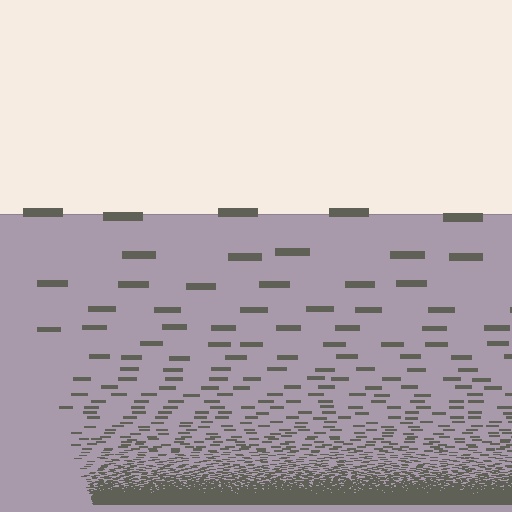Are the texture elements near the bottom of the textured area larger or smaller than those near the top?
Smaller. The gradient is inverted — elements near the bottom are smaller and denser.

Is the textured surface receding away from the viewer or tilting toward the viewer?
The surface appears to tilt toward the viewer. Texture elements get larger and sparser toward the top.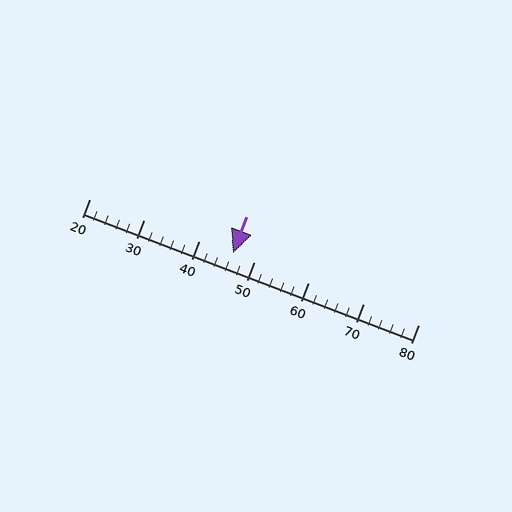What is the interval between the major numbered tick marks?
The major tick marks are spaced 10 units apart.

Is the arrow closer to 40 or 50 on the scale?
The arrow is closer to 50.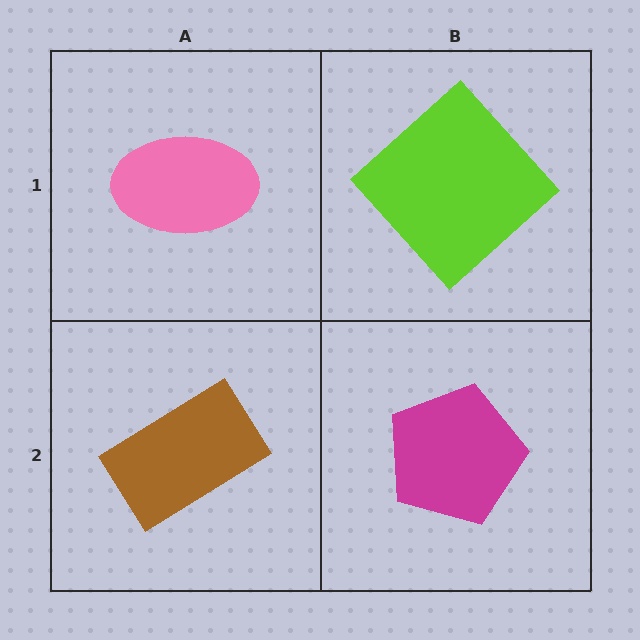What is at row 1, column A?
A pink ellipse.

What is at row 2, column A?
A brown rectangle.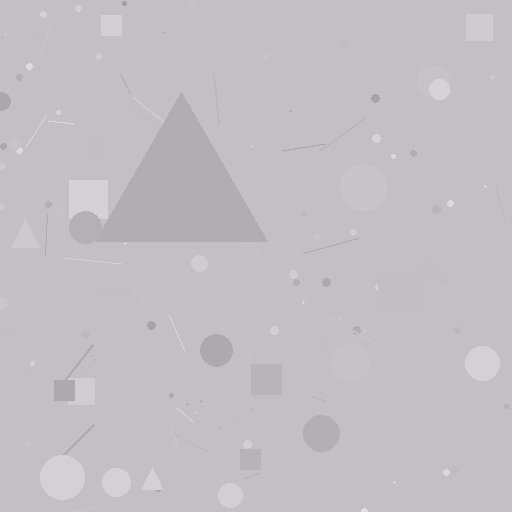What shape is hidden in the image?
A triangle is hidden in the image.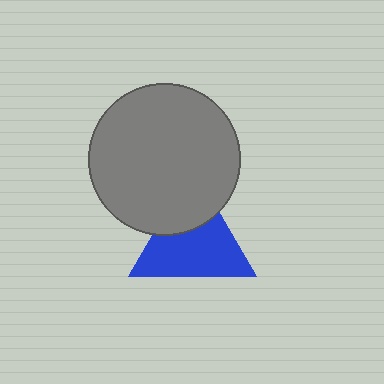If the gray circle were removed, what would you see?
You would see the complete blue triangle.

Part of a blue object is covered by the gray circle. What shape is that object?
It is a triangle.